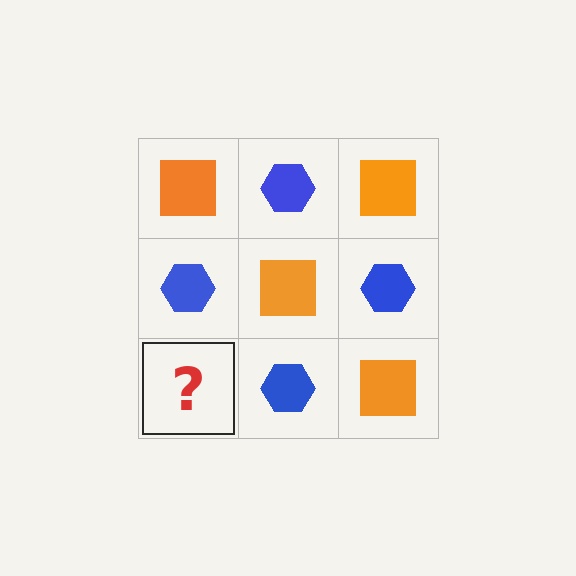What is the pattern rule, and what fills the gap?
The rule is that it alternates orange square and blue hexagon in a checkerboard pattern. The gap should be filled with an orange square.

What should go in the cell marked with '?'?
The missing cell should contain an orange square.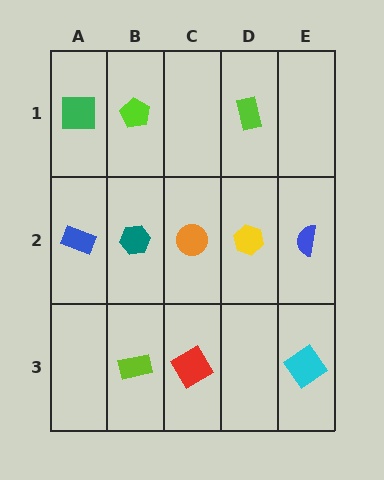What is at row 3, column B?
A lime rectangle.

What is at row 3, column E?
A cyan diamond.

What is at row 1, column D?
A lime rectangle.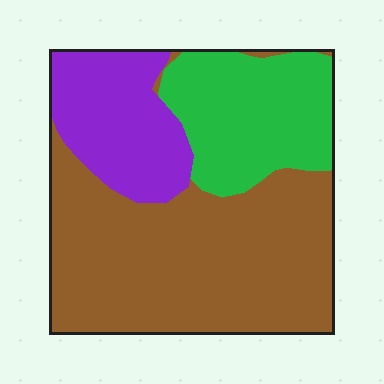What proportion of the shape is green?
Green covers around 25% of the shape.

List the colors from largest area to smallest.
From largest to smallest: brown, green, purple.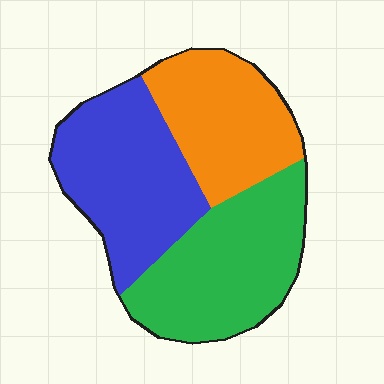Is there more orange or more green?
Green.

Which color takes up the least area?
Orange, at roughly 30%.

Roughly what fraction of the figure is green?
Green covers 36% of the figure.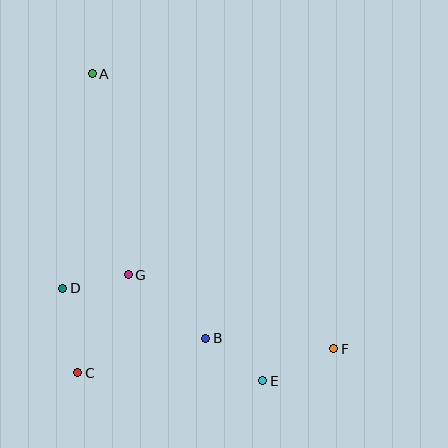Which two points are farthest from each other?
Points A and F are farthest from each other.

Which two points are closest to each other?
Points D and G are closest to each other.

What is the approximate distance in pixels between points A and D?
The distance between A and D is approximately 216 pixels.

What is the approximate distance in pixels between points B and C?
The distance between B and C is approximately 133 pixels.